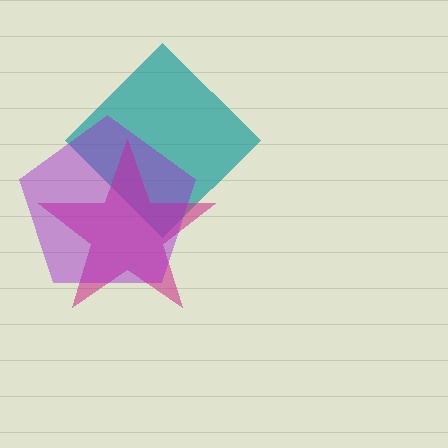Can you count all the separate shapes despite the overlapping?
Yes, there are 3 separate shapes.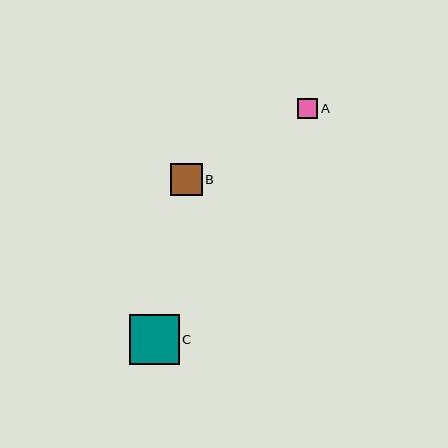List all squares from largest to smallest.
From largest to smallest: C, B, A.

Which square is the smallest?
Square A is the smallest with a size of approximately 20 pixels.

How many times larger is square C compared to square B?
Square C is approximately 1.5 times the size of square B.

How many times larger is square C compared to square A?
Square C is approximately 2.5 times the size of square A.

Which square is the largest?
Square C is the largest with a size of approximately 50 pixels.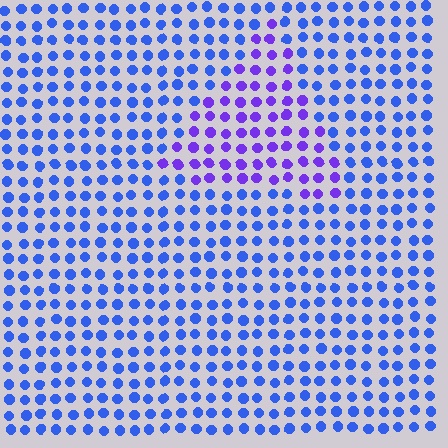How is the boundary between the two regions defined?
The boundary is defined purely by a slight shift in hue (about 37 degrees). Spacing, size, and orientation are identical on both sides.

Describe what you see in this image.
The image is filled with small blue elements in a uniform arrangement. A triangle-shaped region is visible where the elements are tinted to a slightly different hue, forming a subtle color boundary.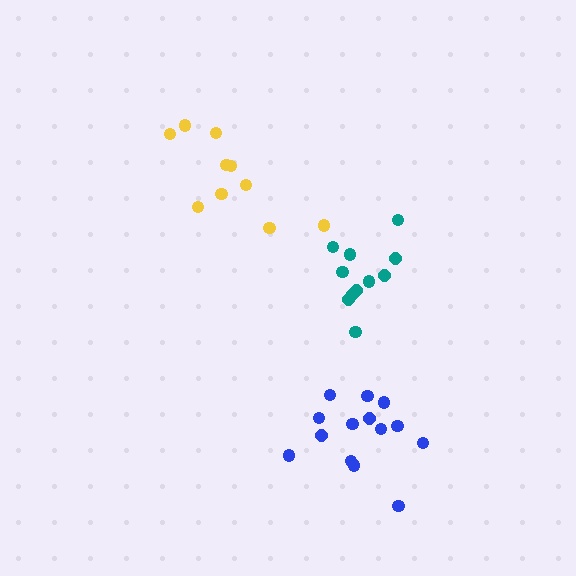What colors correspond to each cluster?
The clusters are colored: teal, blue, yellow.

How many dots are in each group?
Group 1: 11 dots, Group 2: 14 dots, Group 3: 10 dots (35 total).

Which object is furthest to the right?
The blue cluster is rightmost.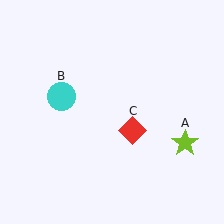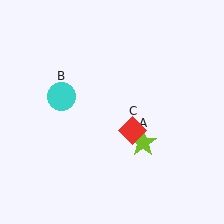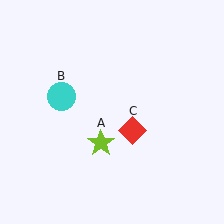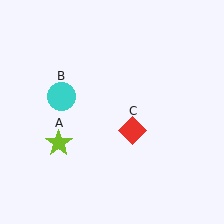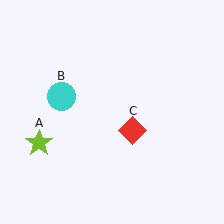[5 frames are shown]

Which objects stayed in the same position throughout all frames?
Cyan circle (object B) and red diamond (object C) remained stationary.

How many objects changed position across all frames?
1 object changed position: lime star (object A).